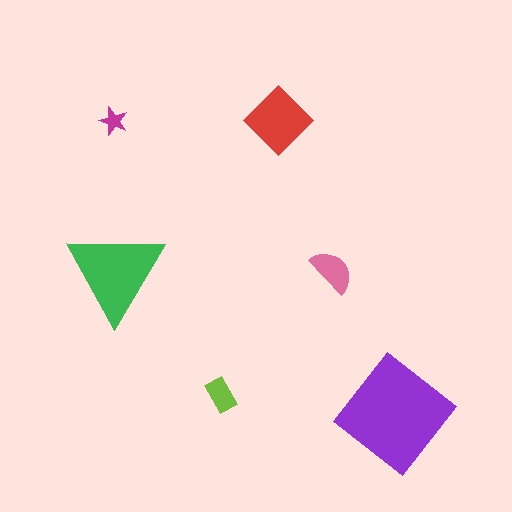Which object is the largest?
The purple diamond.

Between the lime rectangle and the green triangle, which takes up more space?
The green triangle.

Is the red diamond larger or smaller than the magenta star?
Larger.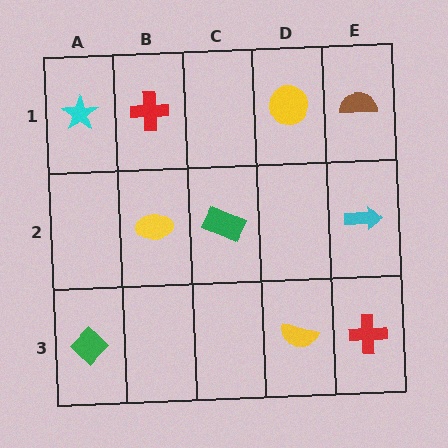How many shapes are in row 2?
3 shapes.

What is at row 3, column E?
A red cross.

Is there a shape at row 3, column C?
No, that cell is empty.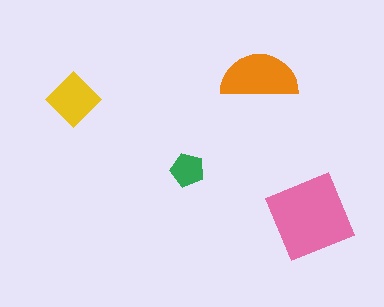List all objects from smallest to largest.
The green pentagon, the yellow diamond, the orange semicircle, the pink square.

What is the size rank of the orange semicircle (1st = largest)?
2nd.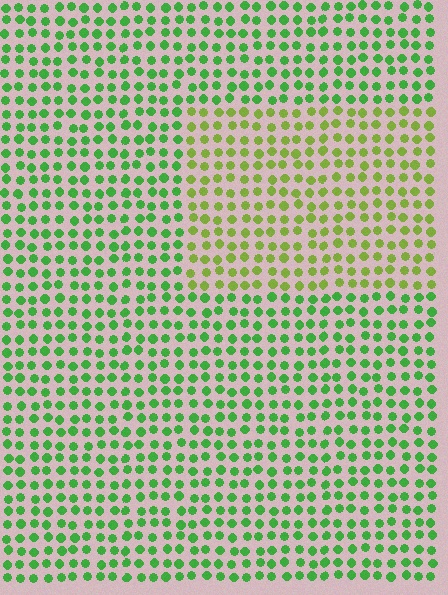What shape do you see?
I see a rectangle.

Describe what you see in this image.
The image is filled with small green elements in a uniform arrangement. A rectangle-shaped region is visible where the elements are tinted to a slightly different hue, forming a subtle color boundary.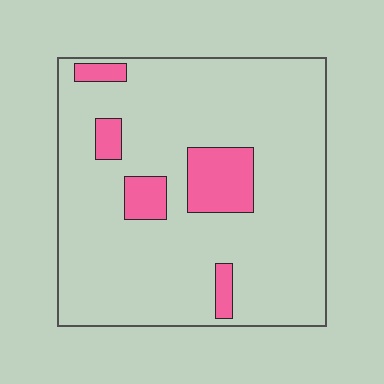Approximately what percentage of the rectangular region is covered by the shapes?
Approximately 15%.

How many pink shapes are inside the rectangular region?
5.